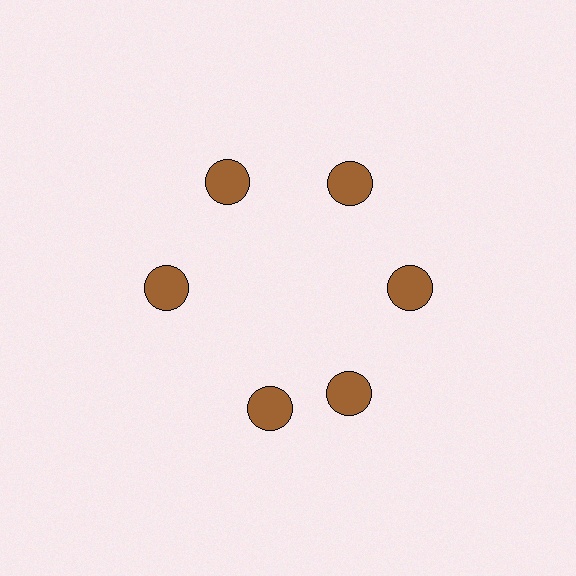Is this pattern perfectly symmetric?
No. The 6 brown circles are arranged in a ring, but one element near the 7 o'clock position is rotated out of alignment along the ring, breaking the 6-fold rotational symmetry.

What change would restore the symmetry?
The symmetry would be restored by rotating it back into even spacing with its neighbors so that all 6 circles sit at equal angles and equal distance from the center.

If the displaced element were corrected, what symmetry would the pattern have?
It would have 6-fold rotational symmetry — the pattern would map onto itself every 60 degrees.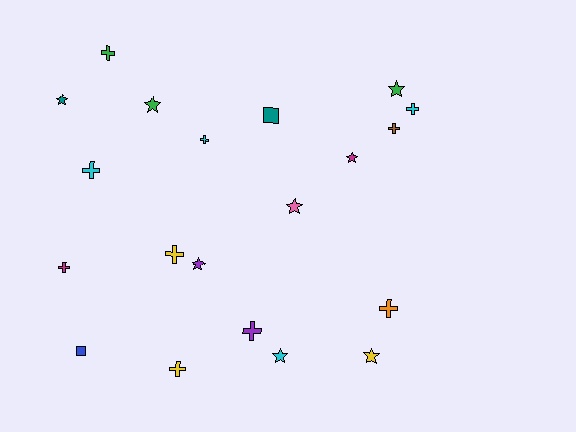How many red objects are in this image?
There are no red objects.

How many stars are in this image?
There are 8 stars.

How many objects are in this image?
There are 20 objects.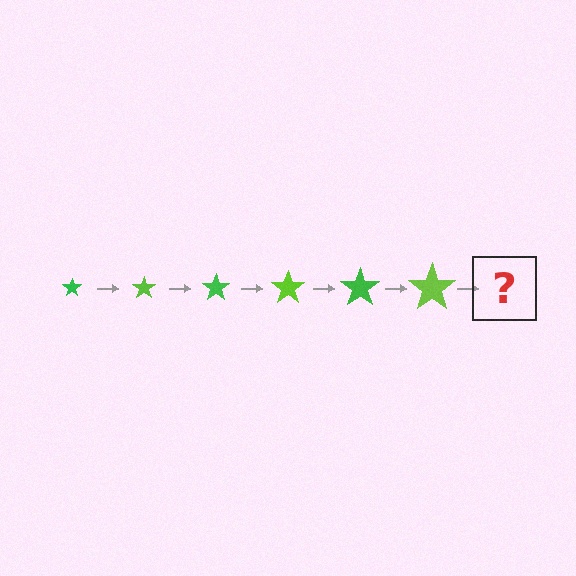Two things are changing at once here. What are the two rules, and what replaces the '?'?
The two rules are that the star grows larger each step and the color cycles through green and lime. The '?' should be a green star, larger than the previous one.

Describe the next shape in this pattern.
It should be a green star, larger than the previous one.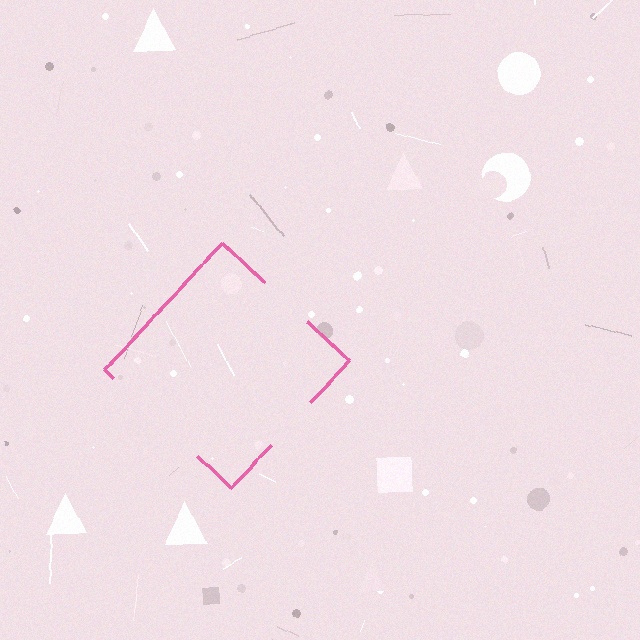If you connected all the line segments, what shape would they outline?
They would outline a diamond.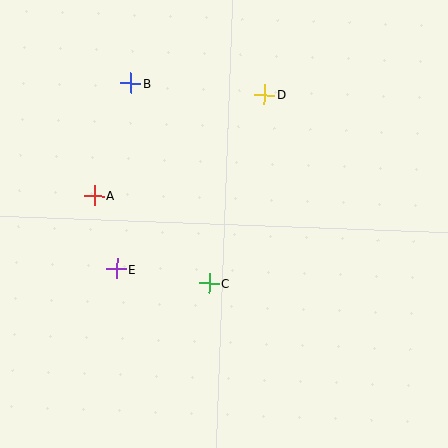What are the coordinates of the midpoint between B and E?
The midpoint between B and E is at (124, 176).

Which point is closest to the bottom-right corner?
Point C is closest to the bottom-right corner.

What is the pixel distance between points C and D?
The distance between C and D is 197 pixels.